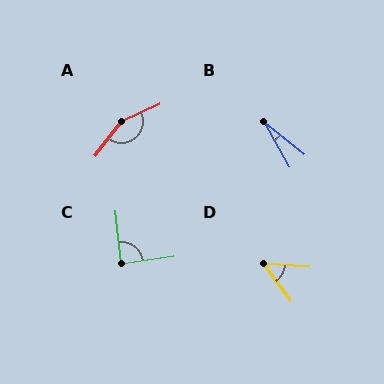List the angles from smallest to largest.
B (23°), D (50°), C (87°), A (152°).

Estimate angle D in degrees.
Approximately 50 degrees.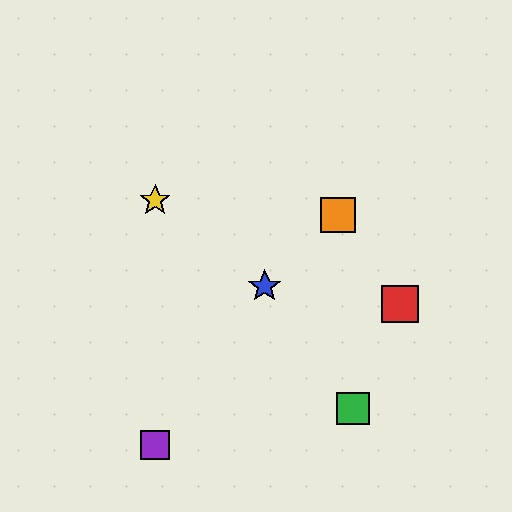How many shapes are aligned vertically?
2 shapes (the yellow star, the purple square) are aligned vertically.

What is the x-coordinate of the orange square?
The orange square is at x≈338.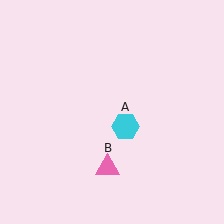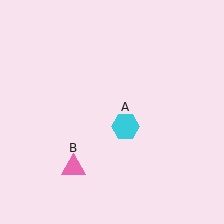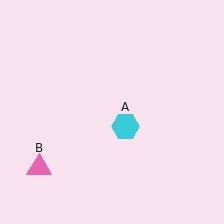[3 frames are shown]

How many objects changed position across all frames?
1 object changed position: pink triangle (object B).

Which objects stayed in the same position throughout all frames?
Cyan hexagon (object A) remained stationary.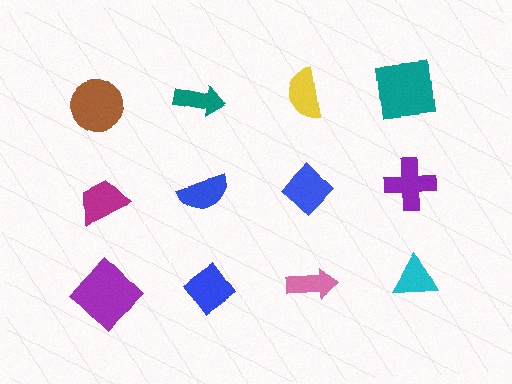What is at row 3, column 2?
A blue diamond.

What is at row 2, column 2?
A blue semicircle.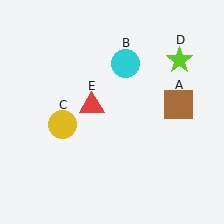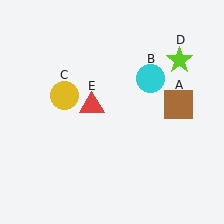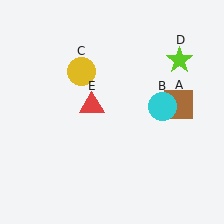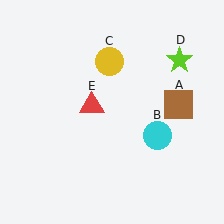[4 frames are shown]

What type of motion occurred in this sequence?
The cyan circle (object B), yellow circle (object C) rotated clockwise around the center of the scene.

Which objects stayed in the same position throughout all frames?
Brown square (object A) and lime star (object D) and red triangle (object E) remained stationary.